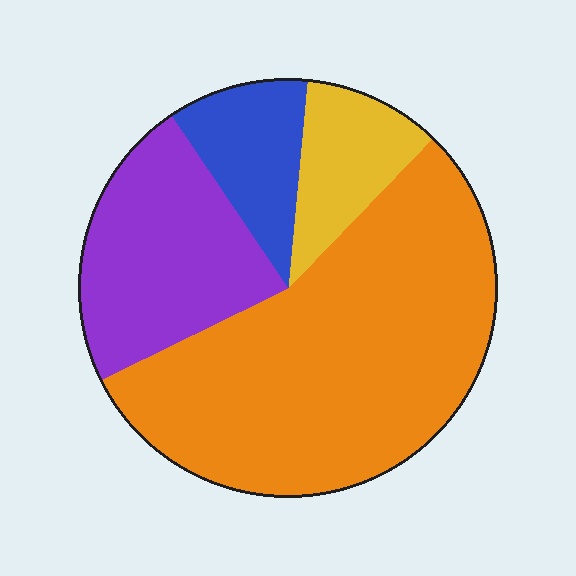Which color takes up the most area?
Orange, at roughly 55%.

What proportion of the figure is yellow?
Yellow covers roughly 10% of the figure.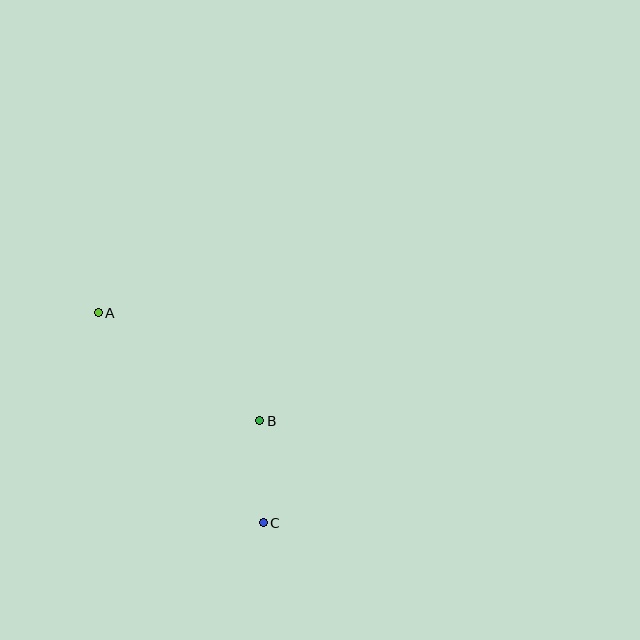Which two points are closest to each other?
Points B and C are closest to each other.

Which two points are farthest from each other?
Points A and C are farthest from each other.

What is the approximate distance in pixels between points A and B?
The distance between A and B is approximately 194 pixels.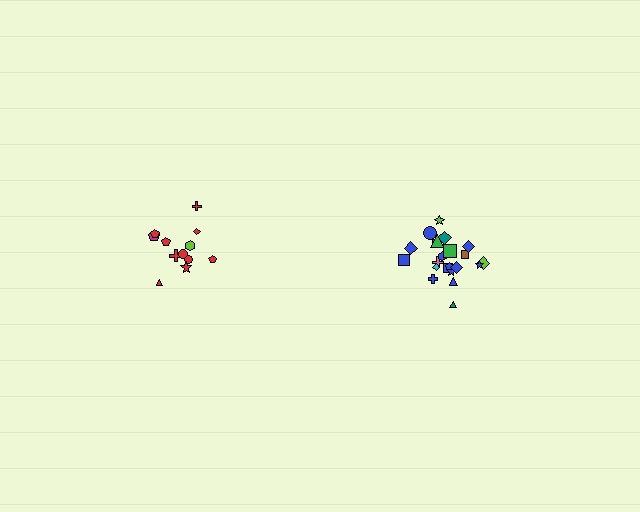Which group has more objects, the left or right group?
The right group.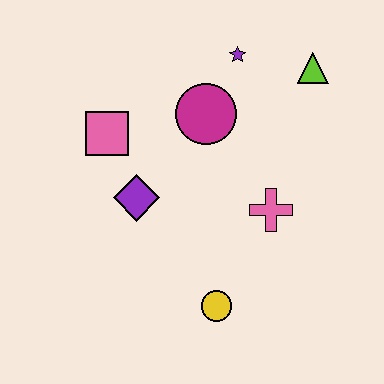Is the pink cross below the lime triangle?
Yes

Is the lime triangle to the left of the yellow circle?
No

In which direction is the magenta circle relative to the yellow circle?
The magenta circle is above the yellow circle.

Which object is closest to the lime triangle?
The purple star is closest to the lime triangle.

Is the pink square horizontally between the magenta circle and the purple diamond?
No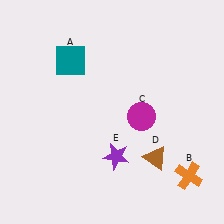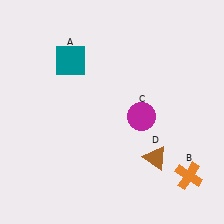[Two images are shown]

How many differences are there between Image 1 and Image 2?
There is 1 difference between the two images.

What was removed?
The purple star (E) was removed in Image 2.